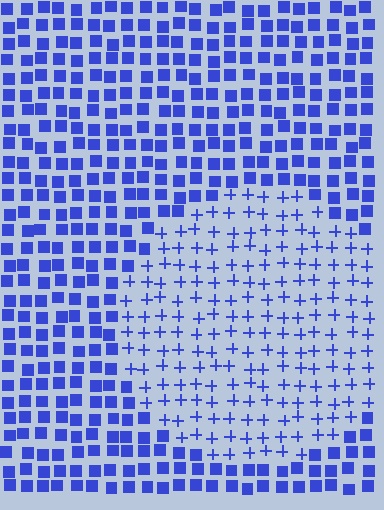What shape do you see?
I see a circle.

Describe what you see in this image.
The image is filled with small blue elements arranged in a uniform grid. A circle-shaped region contains plus signs, while the surrounding area contains squares. The boundary is defined purely by the change in element shape.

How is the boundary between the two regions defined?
The boundary is defined by a change in element shape: plus signs inside vs. squares outside. All elements share the same color and spacing.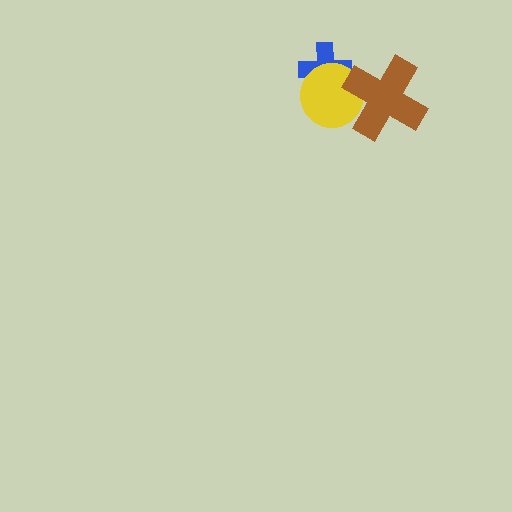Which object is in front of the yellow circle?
The brown cross is in front of the yellow circle.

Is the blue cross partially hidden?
Yes, it is partially covered by another shape.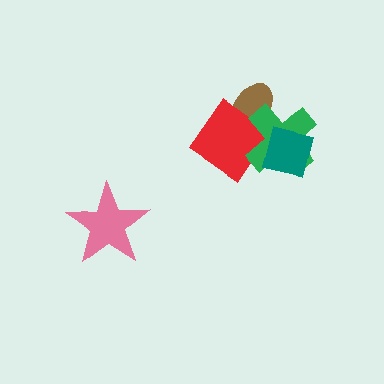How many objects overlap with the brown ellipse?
2 objects overlap with the brown ellipse.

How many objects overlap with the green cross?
3 objects overlap with the green cross.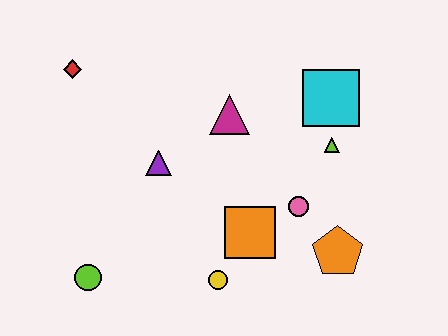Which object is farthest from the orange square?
The red diamond is farthest from the orange square.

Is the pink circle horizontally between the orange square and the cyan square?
Yes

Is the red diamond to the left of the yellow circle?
Yes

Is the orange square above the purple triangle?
No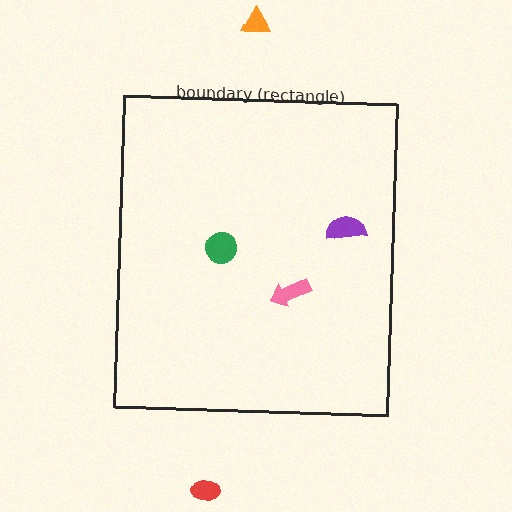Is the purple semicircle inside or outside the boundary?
Inside.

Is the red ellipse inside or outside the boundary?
Outside.